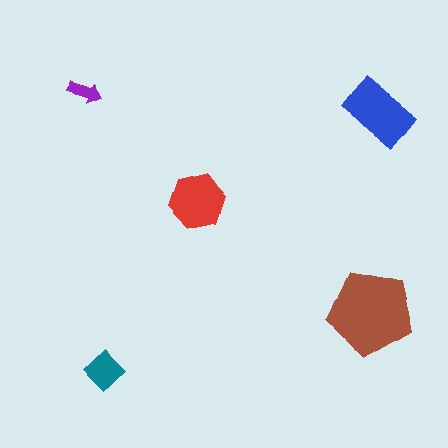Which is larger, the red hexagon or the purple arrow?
The red hexagon.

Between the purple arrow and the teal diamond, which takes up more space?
The teal diamond.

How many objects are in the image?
There are 5 objects in the image.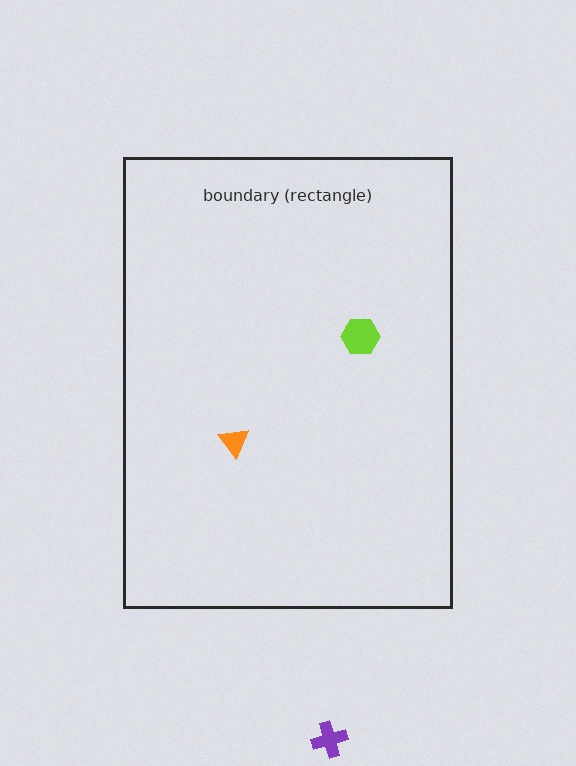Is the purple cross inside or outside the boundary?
Outside.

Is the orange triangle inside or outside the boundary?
Inside.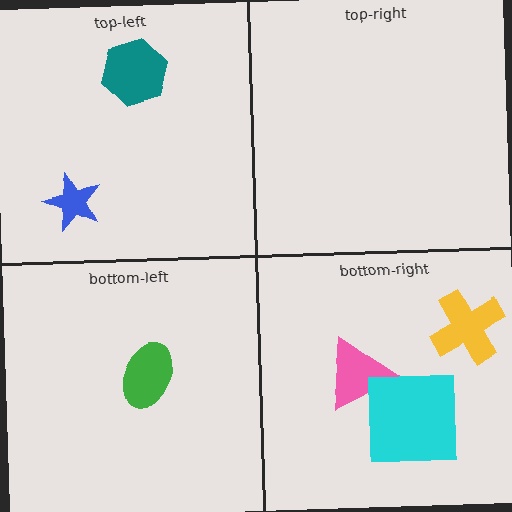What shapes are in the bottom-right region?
The yellow cross, the pink triangle, the cyan square.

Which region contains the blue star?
The top-left region.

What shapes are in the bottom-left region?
The green ellipse.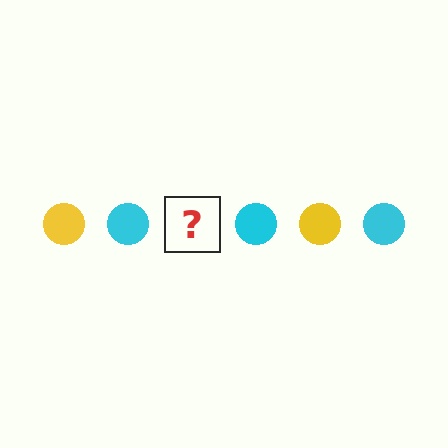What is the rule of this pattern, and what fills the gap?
The rule is that the pattern cycles through yellow, cyan circles. The gap should be filled with a yellow circle.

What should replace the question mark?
The question mark should be replaced with a yellow circle.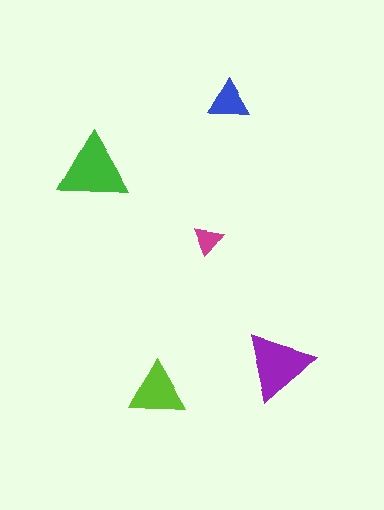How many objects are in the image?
There are 5 objects in the image.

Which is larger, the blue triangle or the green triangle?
The green one.